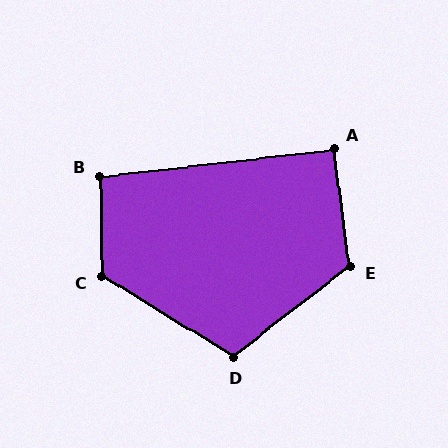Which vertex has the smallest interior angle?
A, at approximately 91 degrees.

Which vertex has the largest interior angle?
C, at approximately 122 degrees.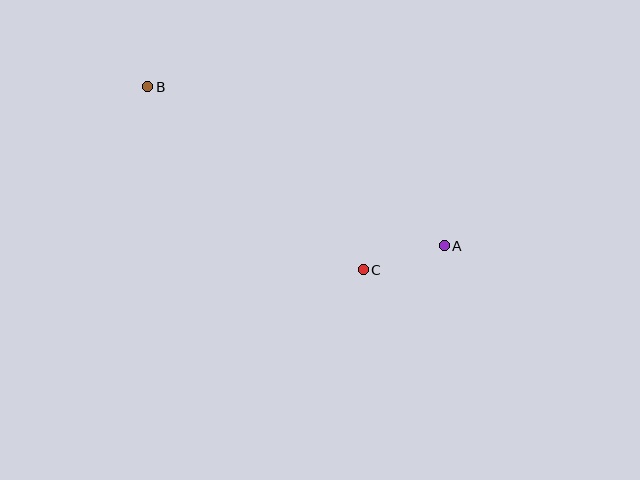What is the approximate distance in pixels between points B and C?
The distance between B and C is approximately 283 pixels.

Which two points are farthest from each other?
Points A and B are farthest from each other.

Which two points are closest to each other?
Points A and C are closest to each other.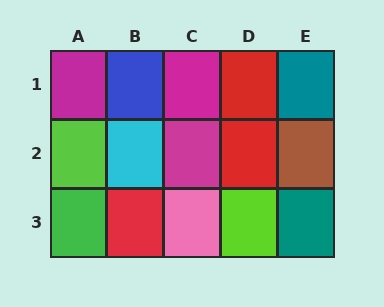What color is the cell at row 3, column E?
Teal.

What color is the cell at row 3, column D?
Lime.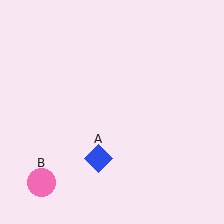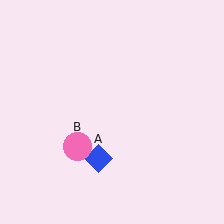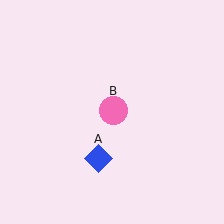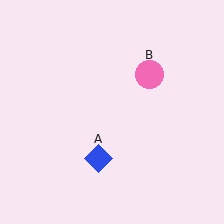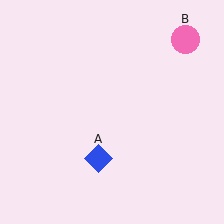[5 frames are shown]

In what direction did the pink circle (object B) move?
The pink circle (object B) moved up and to the right.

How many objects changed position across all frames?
1 object changed position: pink circle (object B).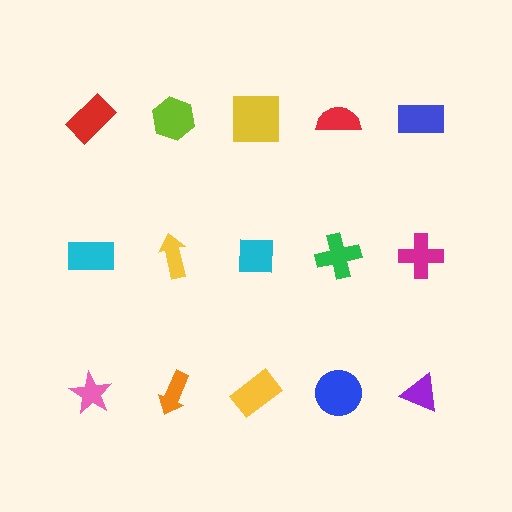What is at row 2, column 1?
A cyan rectangle.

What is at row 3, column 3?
A yellow rectangle.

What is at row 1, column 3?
A yellow square.